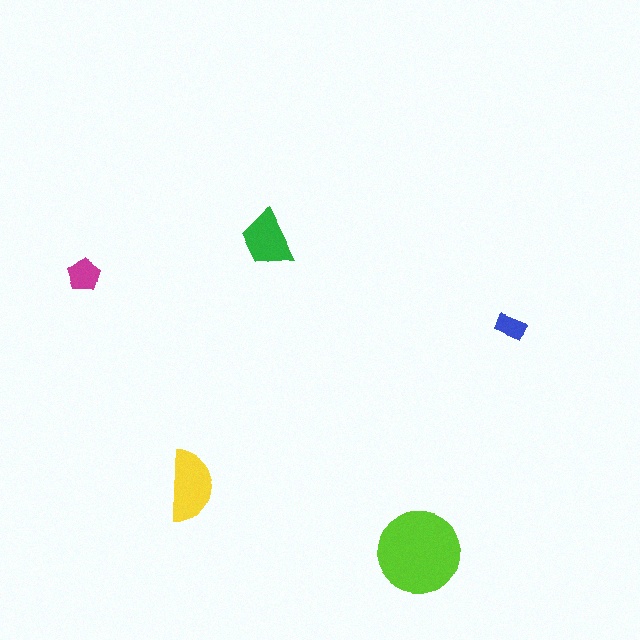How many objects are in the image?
There are 5 objects in the image.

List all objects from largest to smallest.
The lime circle, the yellow semicircle, the green trapezoid, the magenta pentagon, the blue rectangle.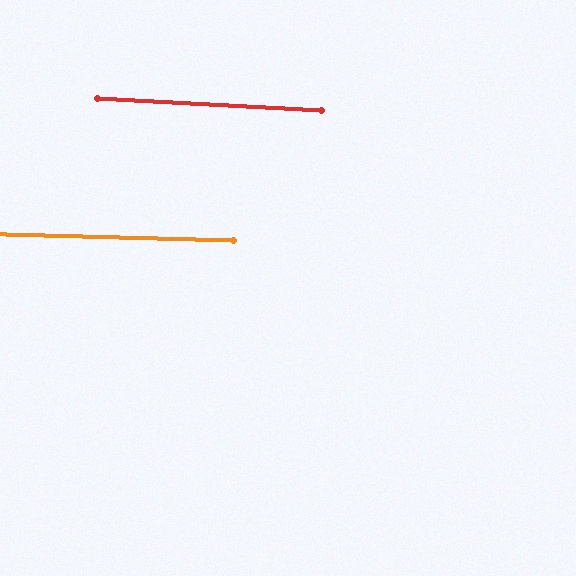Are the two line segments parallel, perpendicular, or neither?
Parallel — their directions differ by only 1.6°.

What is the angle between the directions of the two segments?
Approximately 2 degrees.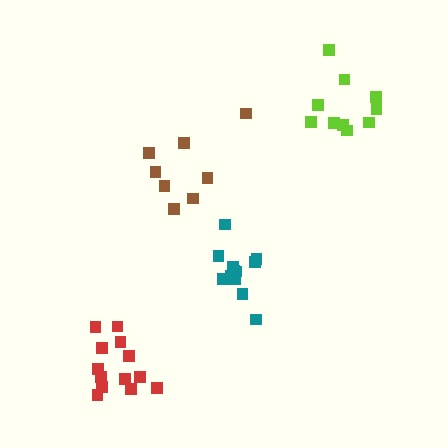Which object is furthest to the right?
The lime cluster is rightmost.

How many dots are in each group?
Group 1: 8 dots, Group 2: 10 dots, Group 3: 13 dots, Group 4: 12 dots (43 total).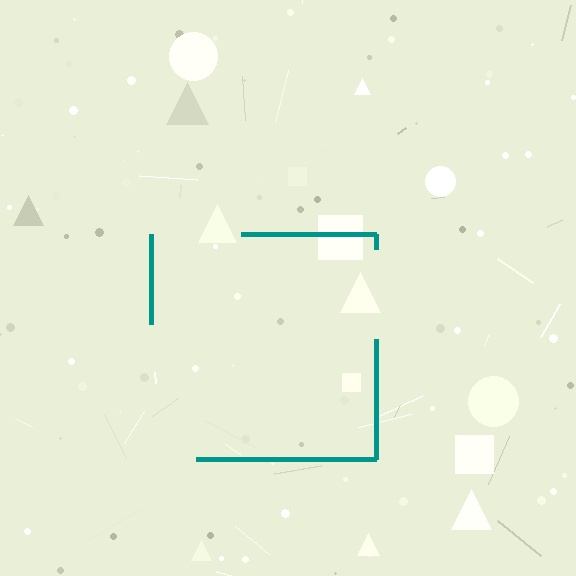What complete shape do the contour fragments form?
The contour fragments form a square.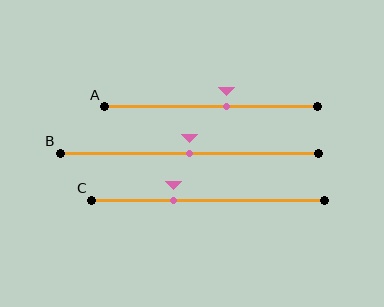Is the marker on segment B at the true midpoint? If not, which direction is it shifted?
Yes, the marker on segment B is at the true midpoint.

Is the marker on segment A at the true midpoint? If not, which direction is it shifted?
No, the marker on segment A is shifted to the right by about 7% of the segment length.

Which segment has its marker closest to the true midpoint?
Segment B has its marker closest to the true midpoint.